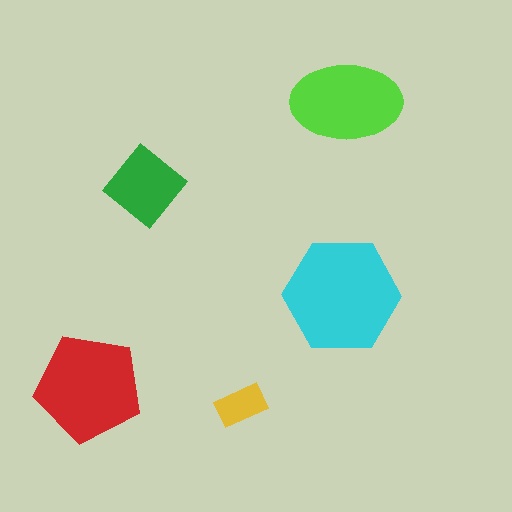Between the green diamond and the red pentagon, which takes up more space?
The red pentagon.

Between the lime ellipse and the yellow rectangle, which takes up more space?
The lime ellipse.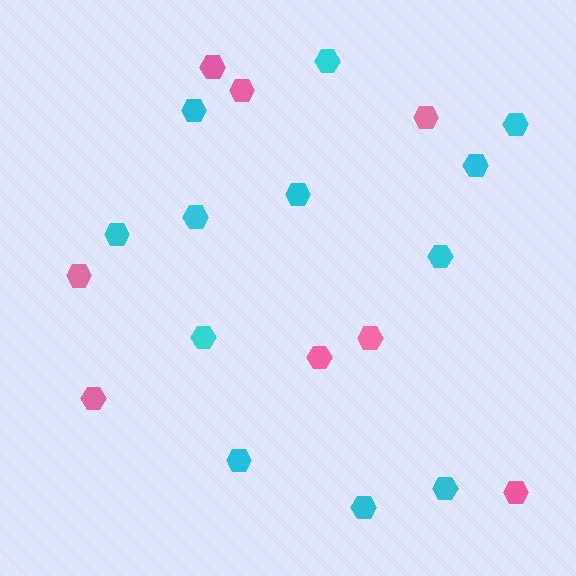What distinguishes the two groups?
There are 2 groups: one group of pink hexagons (8) and one group of cyan hexagons (12).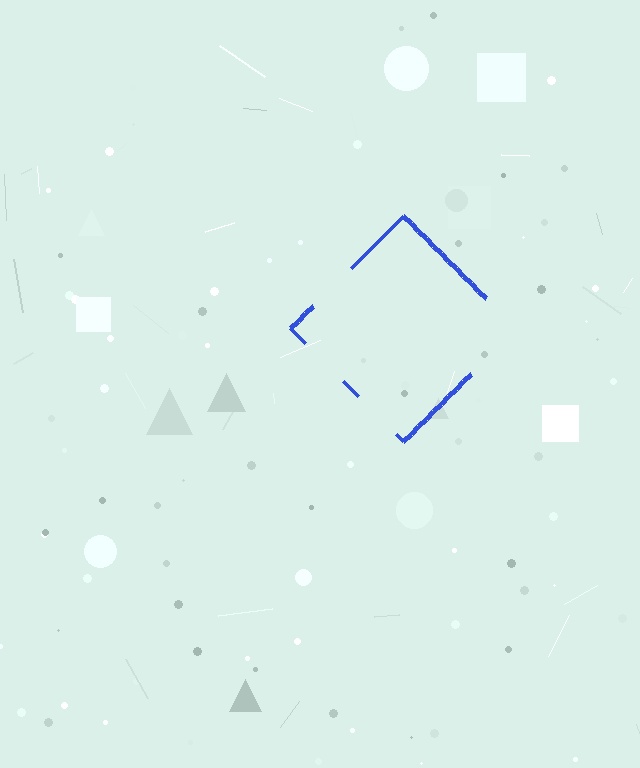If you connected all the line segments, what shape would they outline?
They would outline a diamond.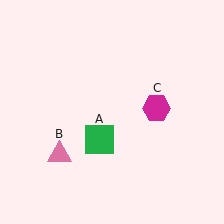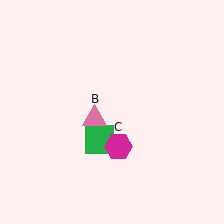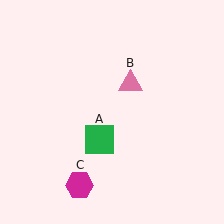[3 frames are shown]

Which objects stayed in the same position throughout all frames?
Green square (object A) remained stationary.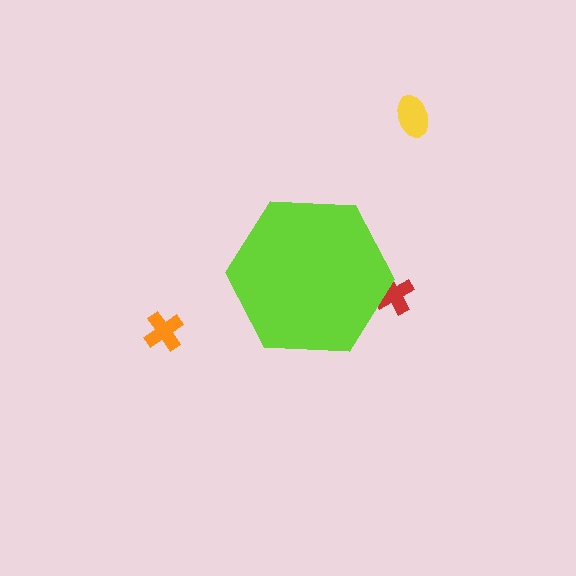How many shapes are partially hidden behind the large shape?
1 shape is partially hidden.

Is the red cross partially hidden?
Yes, the red cross is partially hidden behind the lime hexagon.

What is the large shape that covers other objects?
A lime hexagon.